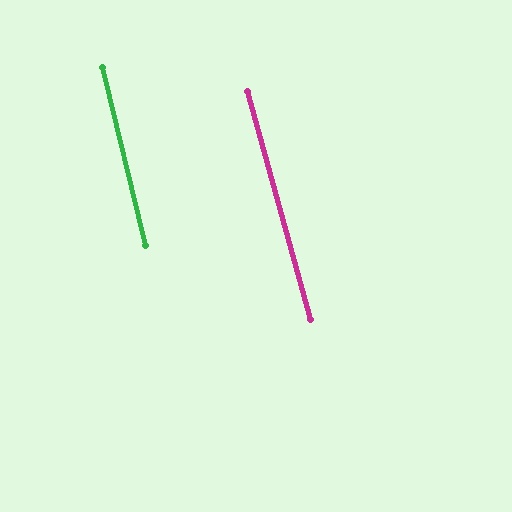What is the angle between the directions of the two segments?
Approximately 2 degrees.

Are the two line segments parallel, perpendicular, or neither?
Parallel — their directions differ by only 1.6°.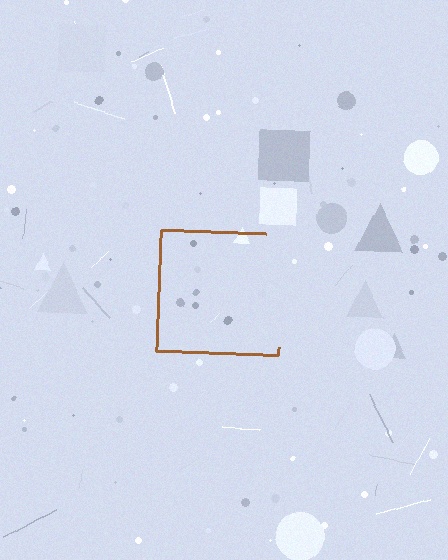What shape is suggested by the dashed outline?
The dashed outline suggests a square.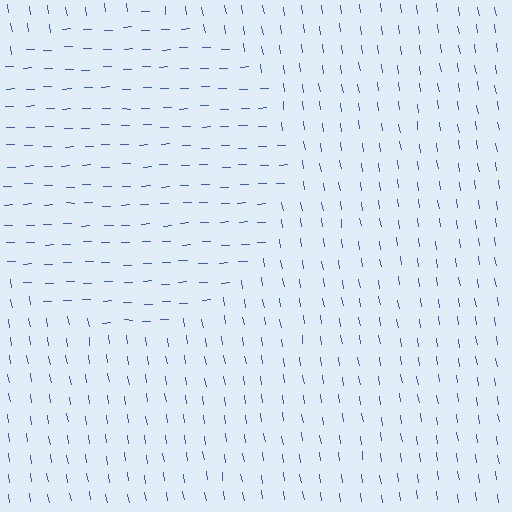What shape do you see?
I see a circle.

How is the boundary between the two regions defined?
The boundary is defined purely by a change in line orientation (approximately 82 degrees difference). All lines are the same color and thickness.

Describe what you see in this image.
The image is filled with small blue line segments. A circle region in the image has lines oriented differently from the surrounding lines, creating a visible texture boundary.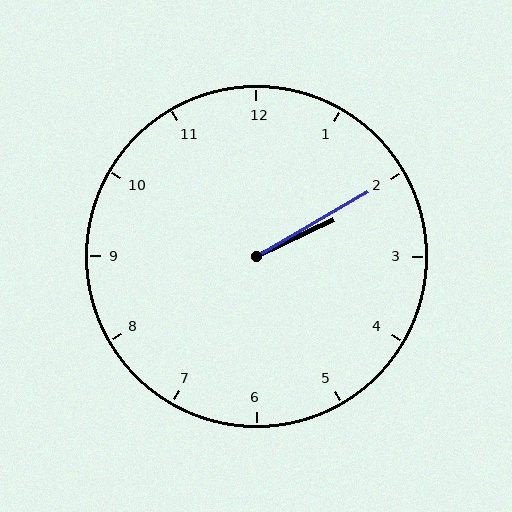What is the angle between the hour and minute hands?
Approximately 5 degrees.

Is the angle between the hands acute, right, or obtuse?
It is acute.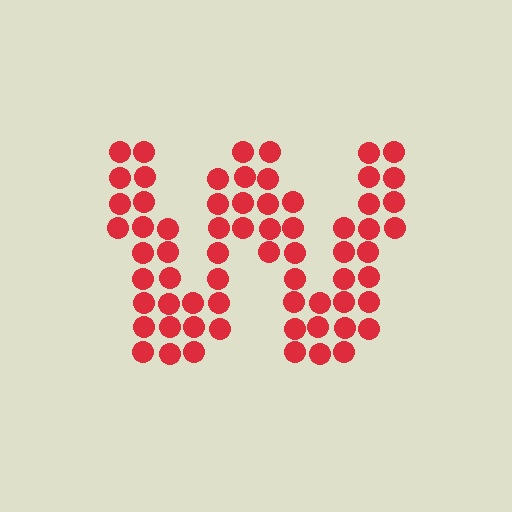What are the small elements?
The small elements are circles.